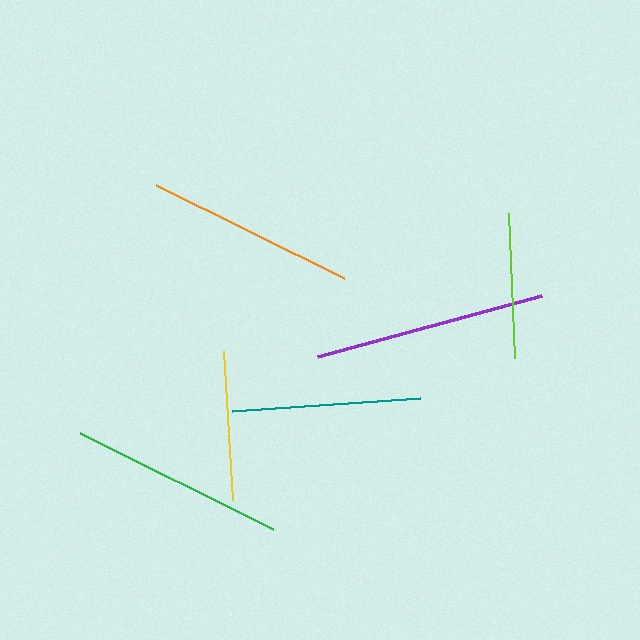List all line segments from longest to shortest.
From longest to shortest: purple, green, orange, teal, yellow, lime.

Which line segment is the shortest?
The lime line is the shortest at approximately 145 pixels.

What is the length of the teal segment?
The teal segment is approximately 189 pixels long.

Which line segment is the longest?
The purple line is the longest at approximately 232 pixels.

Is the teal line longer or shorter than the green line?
The green line is longer than the teal line.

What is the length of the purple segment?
The purple segment is approximately 232 pixels long.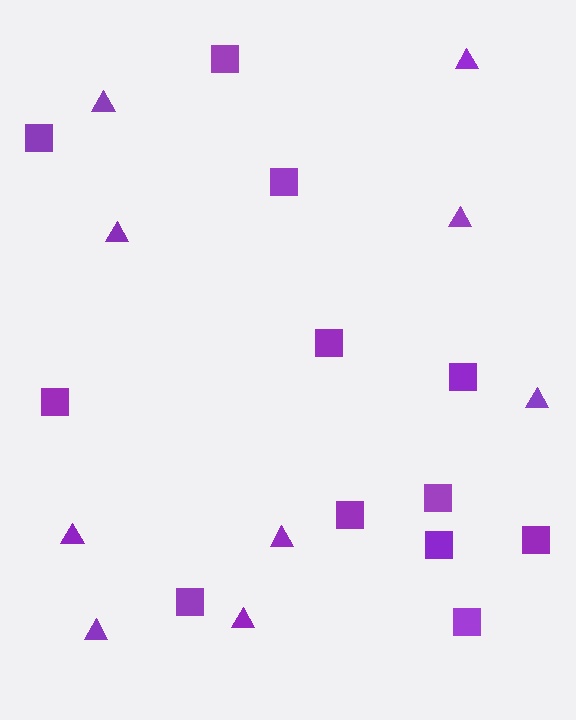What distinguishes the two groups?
There are 2 groups: one group of triangles (9) and one group of squares (12).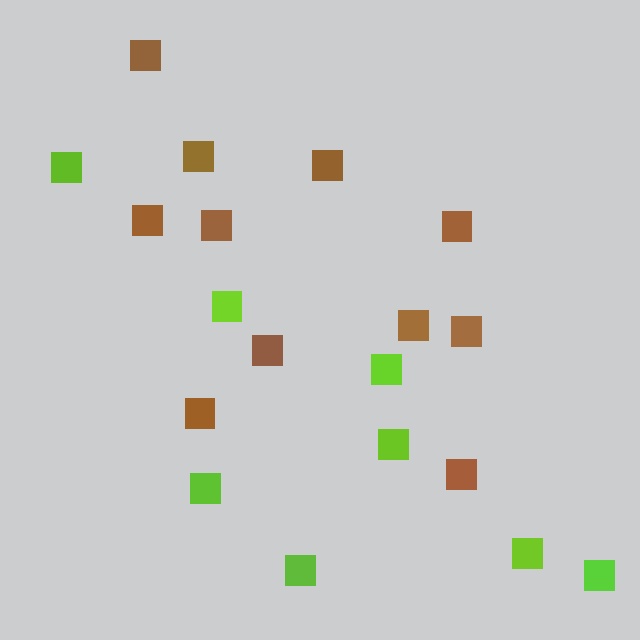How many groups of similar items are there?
There are 2 groups: one group of brown squares (11) and one group of lime squares (8).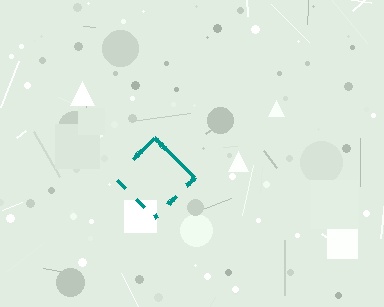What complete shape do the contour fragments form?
The contour fragments form a diamond.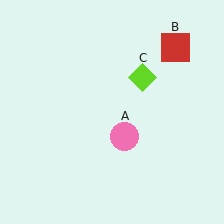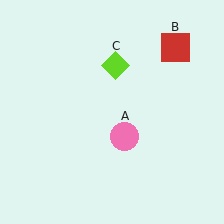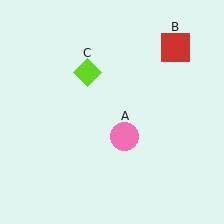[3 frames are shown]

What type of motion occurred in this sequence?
The lime diamond (object C) rotated counterclockwise around the center of the scene.